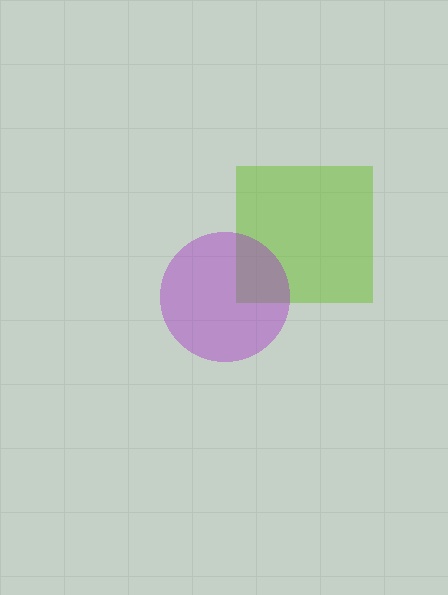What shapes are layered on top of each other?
The layered shapes are: a lime square, a purple circle.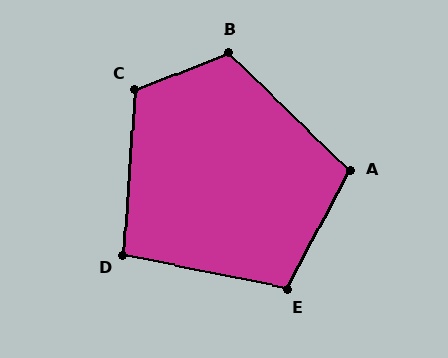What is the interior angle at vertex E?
Approximately 106 degrees (obtuse).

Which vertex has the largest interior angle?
C, at approximately 116 degrees.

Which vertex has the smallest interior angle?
D, at approximately 98 degrees.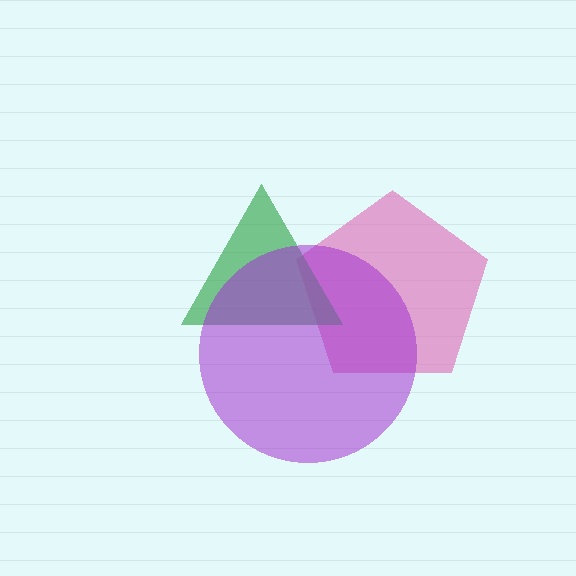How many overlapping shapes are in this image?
There are 3 overlapping shapes in the image.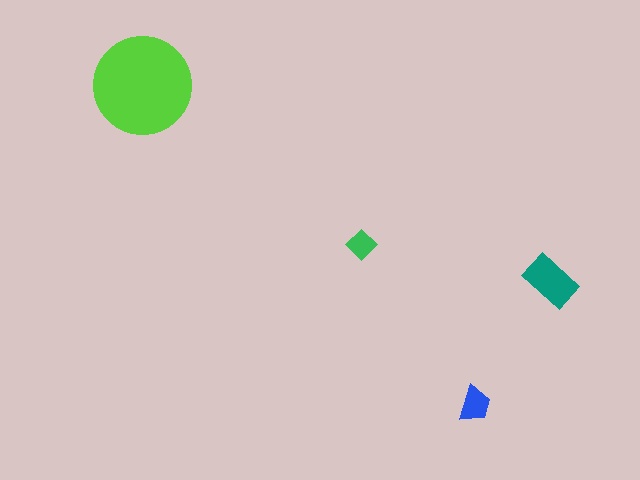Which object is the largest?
The lime circle.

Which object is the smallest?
The green diamond.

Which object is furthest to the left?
The lime circle is leftmost.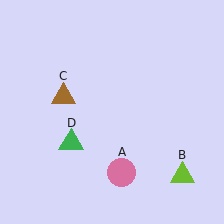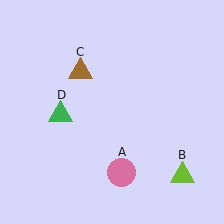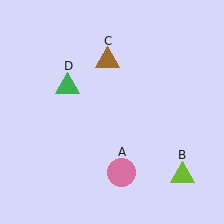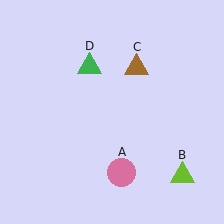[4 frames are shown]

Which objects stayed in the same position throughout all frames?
Pink circle (object A) and lime triangle (object B) remained stationary.